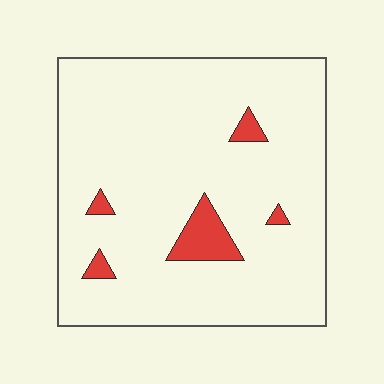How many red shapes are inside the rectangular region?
5.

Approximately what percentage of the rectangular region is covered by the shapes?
Approximately 5%.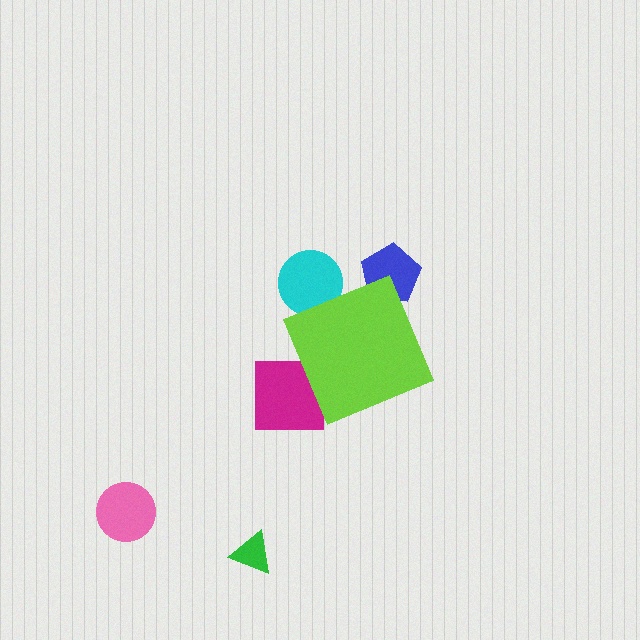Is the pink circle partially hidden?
No, the pink circle is fully visible.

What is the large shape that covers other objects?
A lime diamond.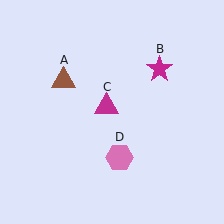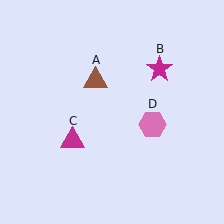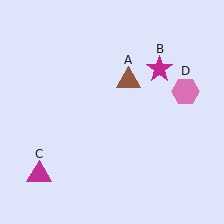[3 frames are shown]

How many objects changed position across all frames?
3 objects changed position: brown triangle (object A), magenta triangle (object C), pink hexagon (object D).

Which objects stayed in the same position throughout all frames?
Magenta star (object B) remained stationary.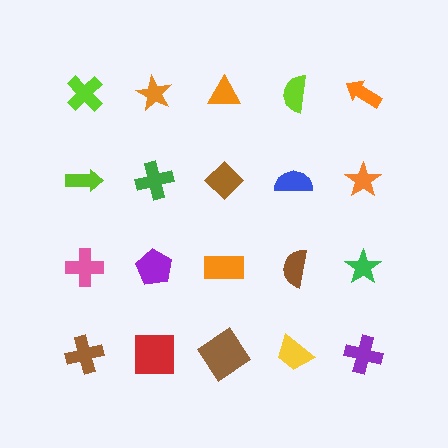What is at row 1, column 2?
An orange star.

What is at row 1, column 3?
An orange triangle.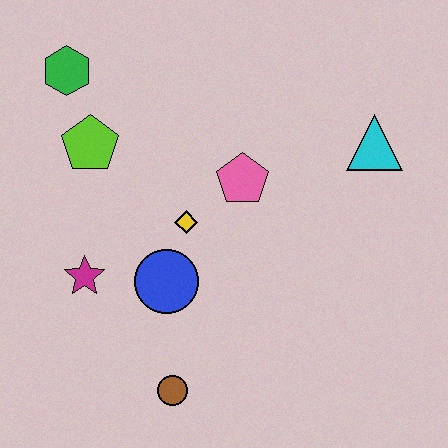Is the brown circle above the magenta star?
No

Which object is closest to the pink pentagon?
The yellow diamond is closest to the pink pentagon.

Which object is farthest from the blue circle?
The cyan triangle is farthest from the blue circle.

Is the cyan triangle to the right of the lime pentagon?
Yes